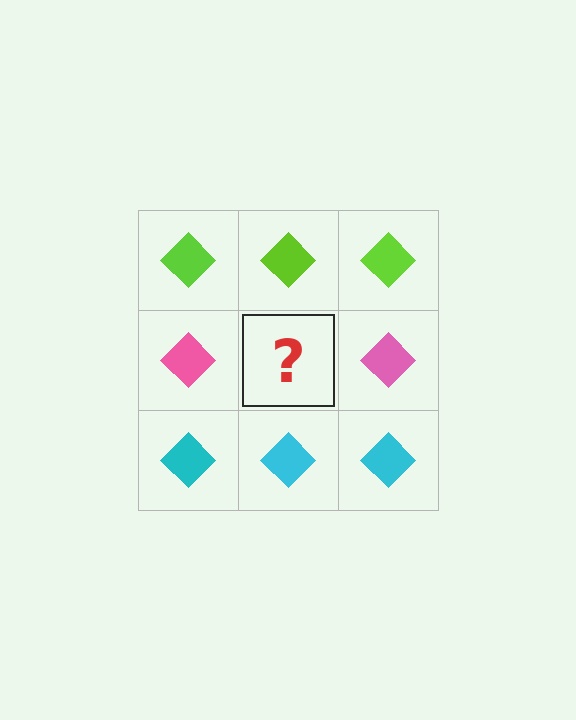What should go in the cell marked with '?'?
The missing cell should contain a pink diamond.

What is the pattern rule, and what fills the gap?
The rule is that each row has a consistent color. The gap should be filled with a pink diamond.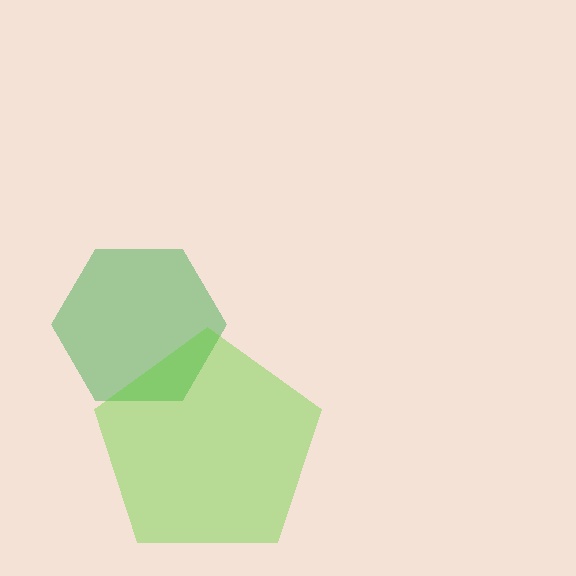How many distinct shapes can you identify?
There are 2 distinct shapes: a green hexagon, a lime pentagon.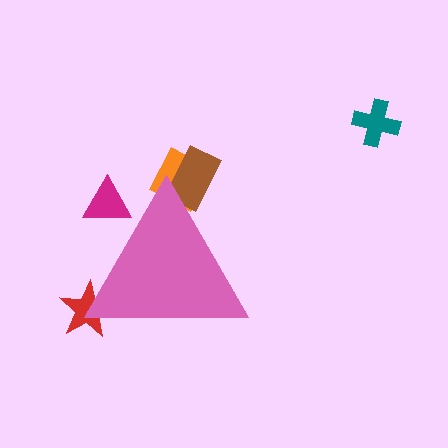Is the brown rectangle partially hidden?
Yes, the brown rectangle is partially hidden behind the pink triangle.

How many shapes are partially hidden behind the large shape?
4 shapes are partially hidden.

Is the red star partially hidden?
Yes, the red star is partially hidden behind the pink triangle.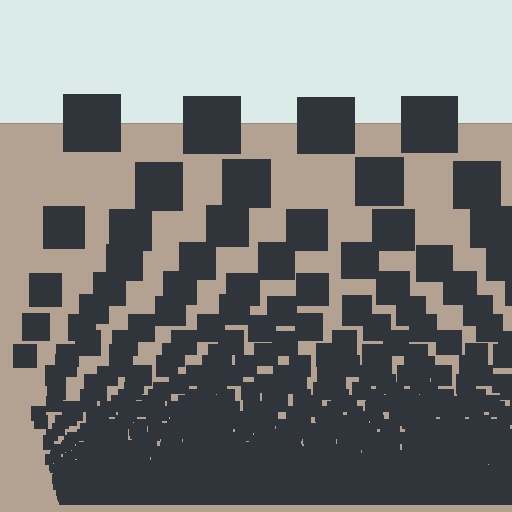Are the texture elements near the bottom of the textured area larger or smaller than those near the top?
Smaller. The gradient is inverted — elements near the bottom are smaller and denser.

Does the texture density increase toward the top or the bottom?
Density increases toward the bottom.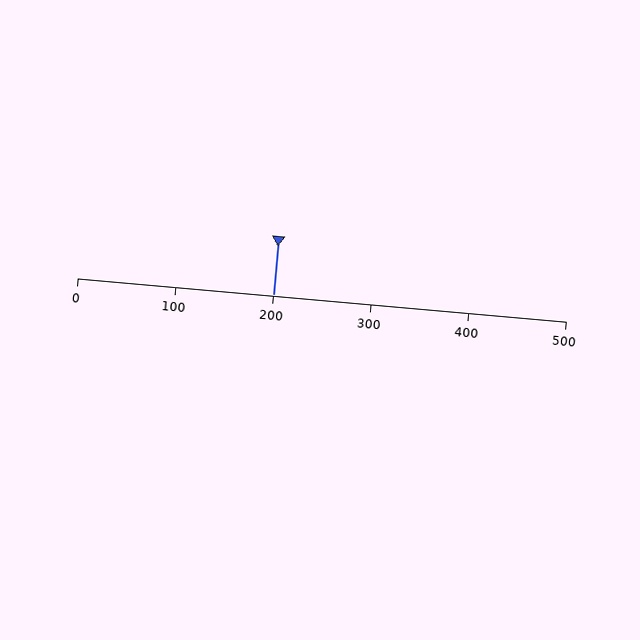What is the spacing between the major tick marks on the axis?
The major ticks are spaced 100 apart.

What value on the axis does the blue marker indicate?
The marker indicates approximately 200.